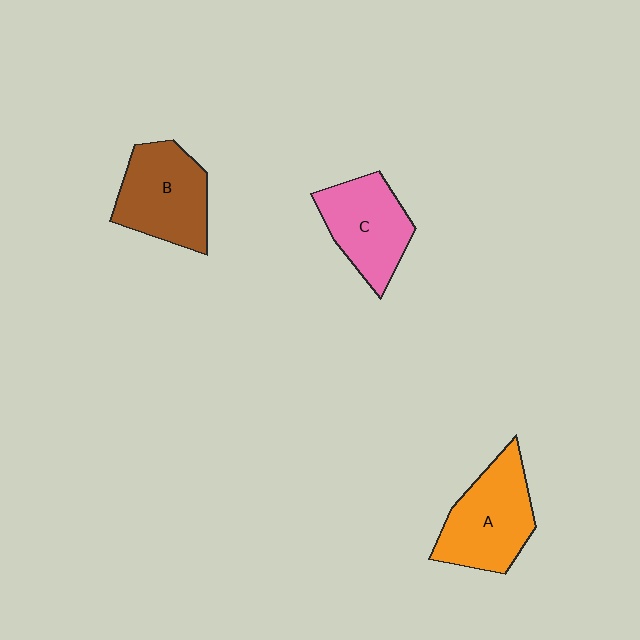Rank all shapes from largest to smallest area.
From largest to smallest: A (orange), B (brown), C (pink).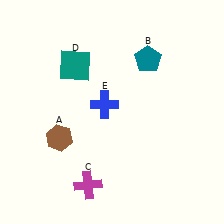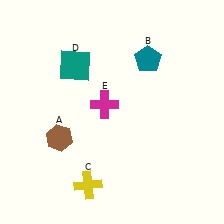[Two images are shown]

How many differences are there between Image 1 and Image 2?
There are 2 differences between the two images.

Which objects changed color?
C changed from magenta to yellow. E changed from blue to magenta.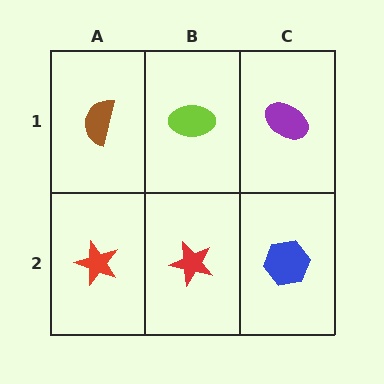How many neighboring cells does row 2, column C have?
2.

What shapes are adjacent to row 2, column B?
A lime ellipse (row 1, column B), a red star (row 2, column A), a blue hexagon (row 2, column C).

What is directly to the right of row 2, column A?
A red star.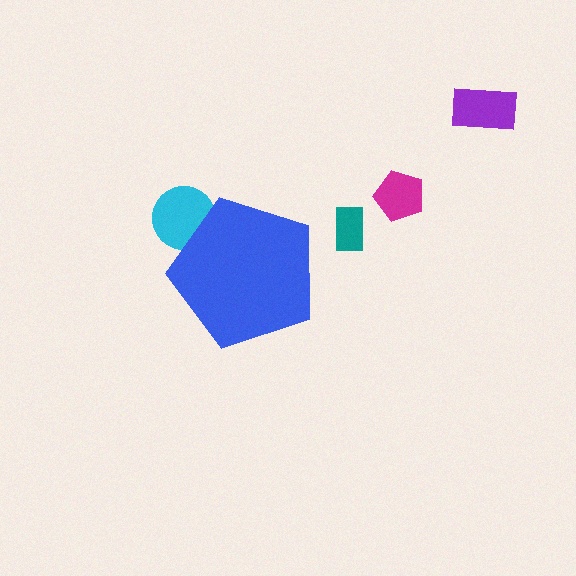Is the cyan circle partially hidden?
Yes, the cyan circle is partially hidden behind the blue pentagon.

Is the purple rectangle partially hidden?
No, the purple rectangle is fully visible.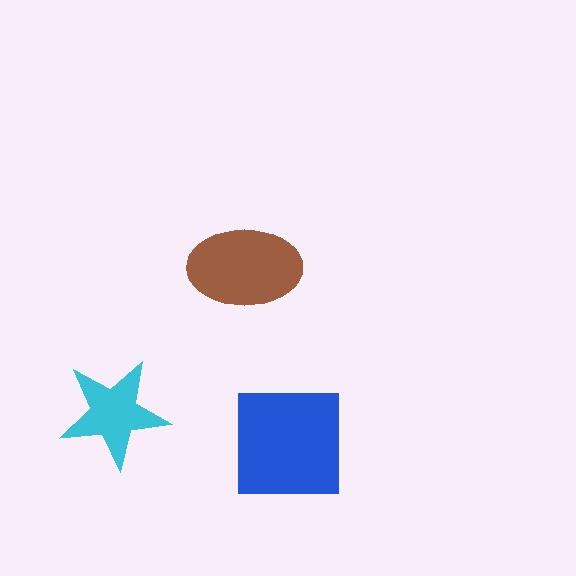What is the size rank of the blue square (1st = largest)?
1st.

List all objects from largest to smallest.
The blue square, the brown ellipse, the cyan star.